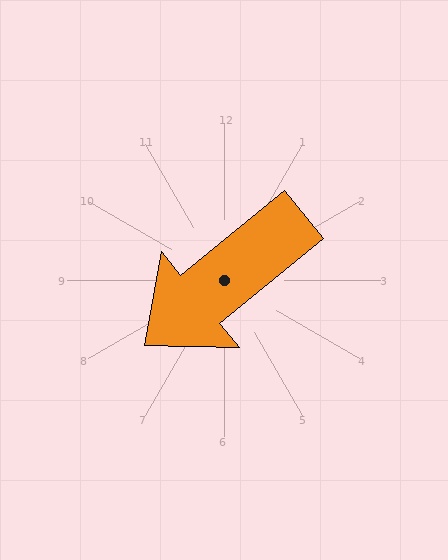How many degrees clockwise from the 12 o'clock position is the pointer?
Approximately 231 degrees.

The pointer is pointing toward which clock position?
Roughly 8 o'clock.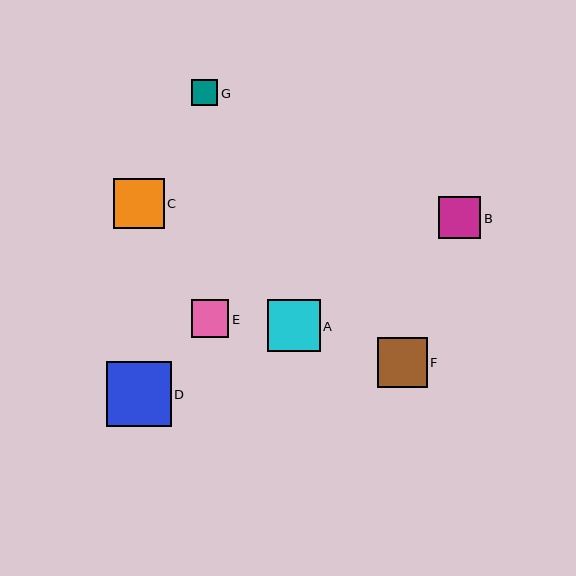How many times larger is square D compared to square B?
Square D is approximately 1.5 times the size of square B.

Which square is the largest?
Square D is the largest with a size of approximately 65 pixels.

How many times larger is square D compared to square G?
Square D is approximately 2.5 times the size of square G.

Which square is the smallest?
Square G is the smallest with a size of approximately 26 pixels.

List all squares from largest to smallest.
From largest to smallest: D, A, C, F, B, E, G.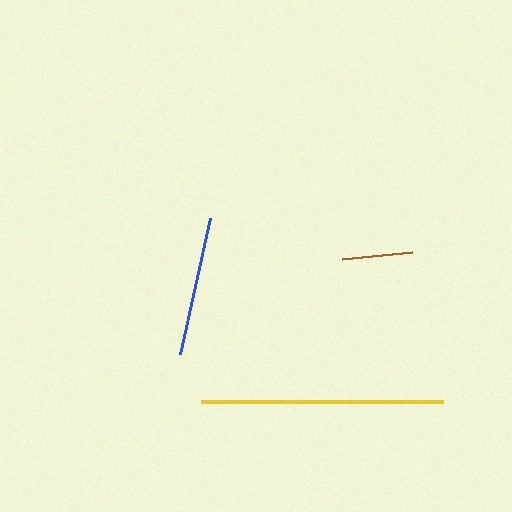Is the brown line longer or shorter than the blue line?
The blue line is longer than the brown line.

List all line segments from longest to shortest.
From longest to shortest: yellow, blue, brown.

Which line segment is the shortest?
The brown line is the shortest at approximately 70 pixels.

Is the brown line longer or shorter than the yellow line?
The yellow line is longer than the brown line.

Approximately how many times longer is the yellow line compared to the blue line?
The yellow line is approximately 1.7 times the length of the blue line.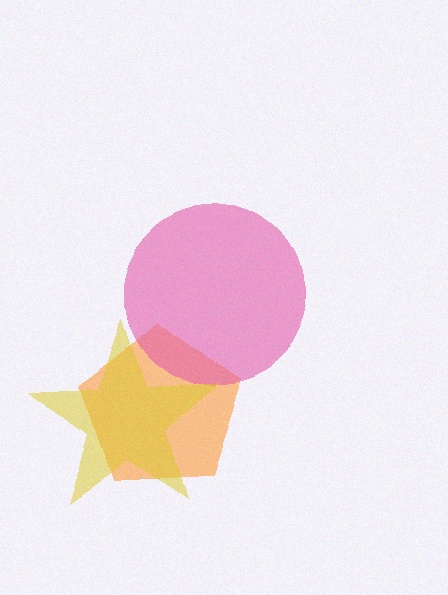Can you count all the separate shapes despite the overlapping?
Yes, there are 3 separate shapes.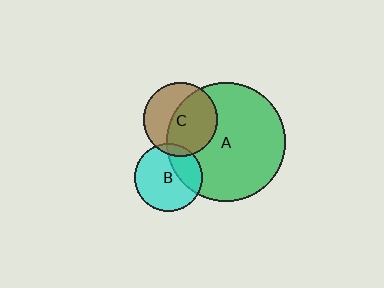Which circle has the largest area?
Circle A (green).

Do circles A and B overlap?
Yes.